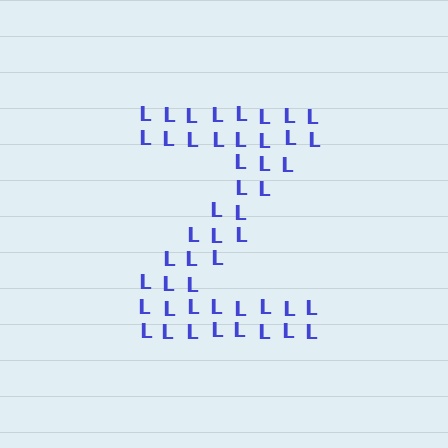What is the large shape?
The large shape is the letter Z.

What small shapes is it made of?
It is made of small letter L's.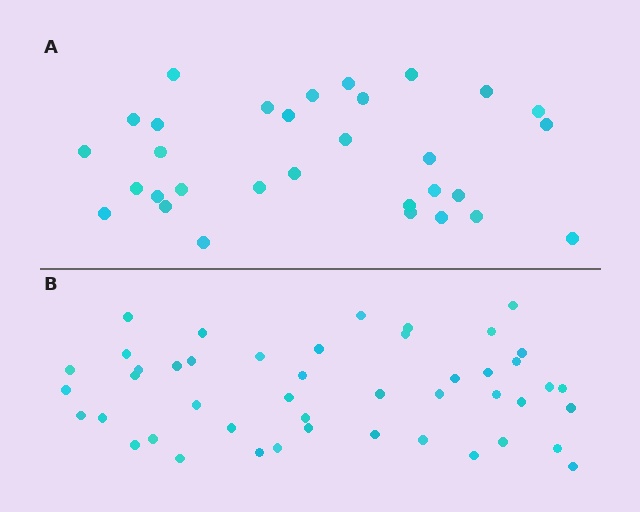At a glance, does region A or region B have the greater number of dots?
Region B (the bottom region) has more dots.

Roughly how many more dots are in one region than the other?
Region B has approximately 15 more dots than region A.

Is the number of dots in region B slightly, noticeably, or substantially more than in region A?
Region B has substantially more. The ratio is roughly 1.5 to 1.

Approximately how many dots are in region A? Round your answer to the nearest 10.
About 30 dots. (The exact count is 31, which rounds to 30.)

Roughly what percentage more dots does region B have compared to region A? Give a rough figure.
About 50% more.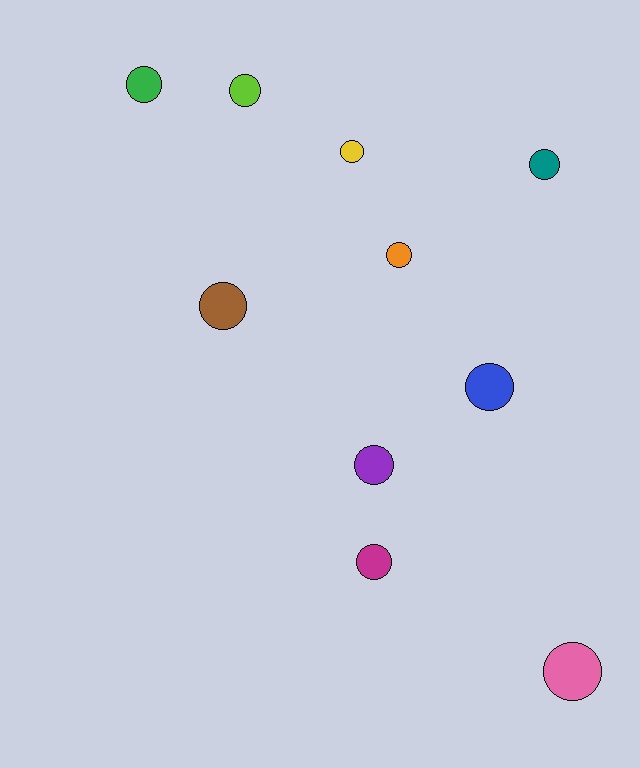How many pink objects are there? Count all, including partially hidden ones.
There is 1 pink object.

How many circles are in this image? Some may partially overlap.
There are 10 circles.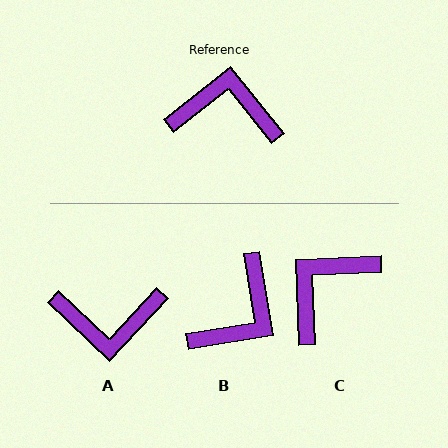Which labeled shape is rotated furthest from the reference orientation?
A, about 172 degrees away.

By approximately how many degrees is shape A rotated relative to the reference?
Approximately 172 degrees clockwise.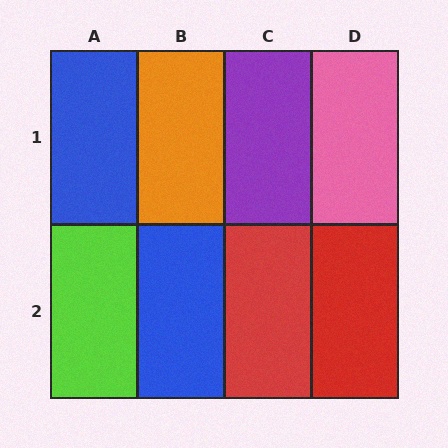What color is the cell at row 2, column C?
Red.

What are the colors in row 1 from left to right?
Blue, orange, purple, pink.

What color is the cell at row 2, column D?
Red.